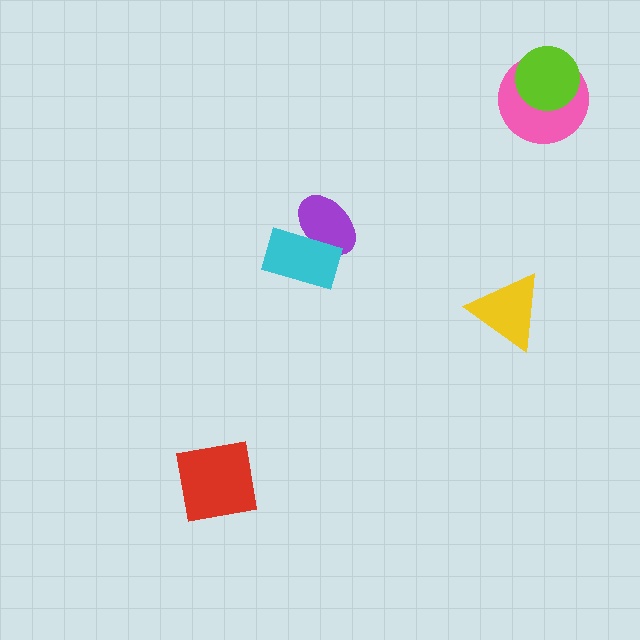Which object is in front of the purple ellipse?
The cyan rectangle is in front of the purple ellipse.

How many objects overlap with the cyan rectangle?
1 object overlaps with the cyan rectangle.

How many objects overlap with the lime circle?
1 object overlaps with the lime circle.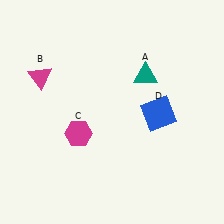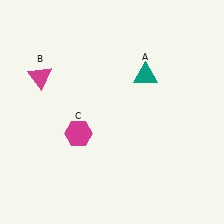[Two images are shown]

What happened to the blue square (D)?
The blue square (D) was removed in Image 2. It was in the bottom-right area of Image 1.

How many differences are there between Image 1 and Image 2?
There is 1 difference between the two images.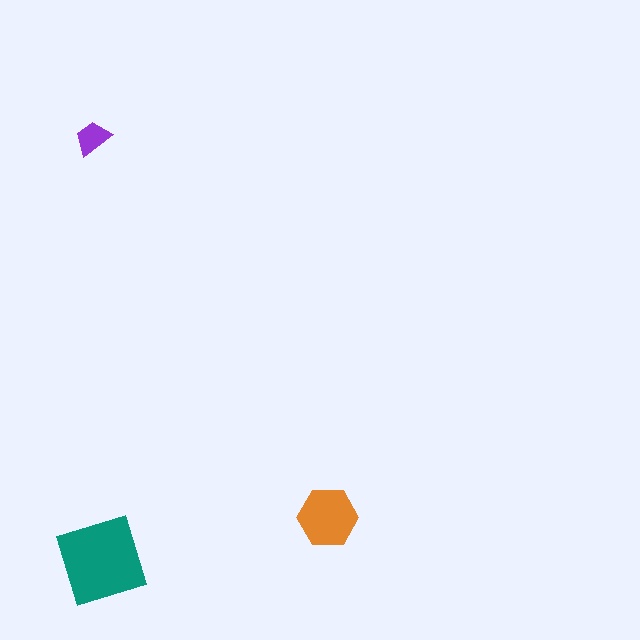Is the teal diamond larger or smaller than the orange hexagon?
Larger.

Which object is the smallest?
The purple trapezoid.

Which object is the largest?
The teal diamond.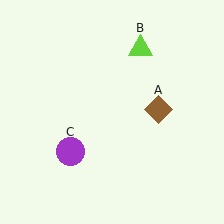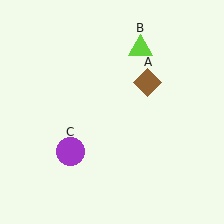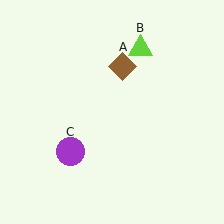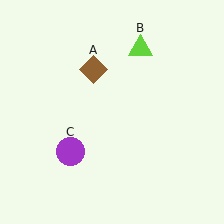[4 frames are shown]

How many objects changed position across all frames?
1 object changed position: brown diamond (object A).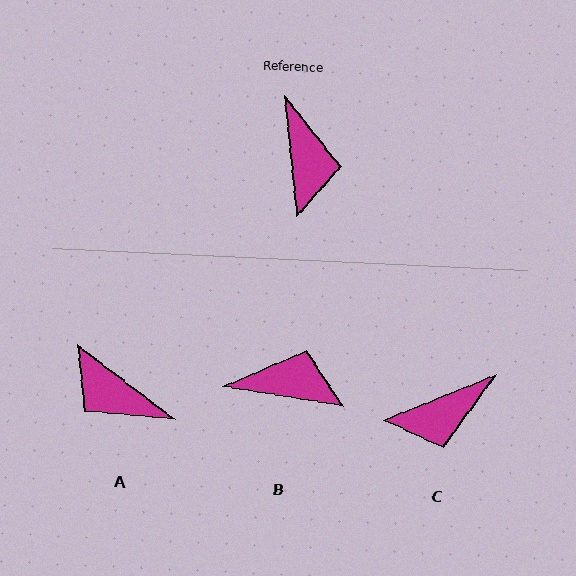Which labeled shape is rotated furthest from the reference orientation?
A, about 134 degrees away.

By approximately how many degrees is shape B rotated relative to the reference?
Approximately 75 degrees counter-clockwise.